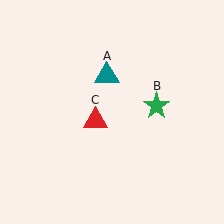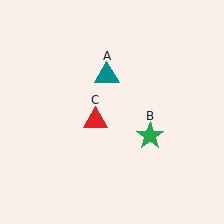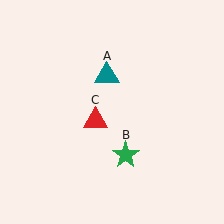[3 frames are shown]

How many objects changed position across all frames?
1 object changed position: green star (object B).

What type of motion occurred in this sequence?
The green star (object B) rotated clockwise around the center of the scene.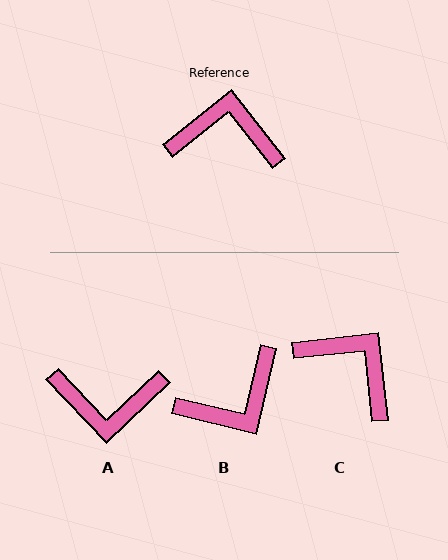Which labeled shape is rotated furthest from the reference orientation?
A, about 175 degrees away.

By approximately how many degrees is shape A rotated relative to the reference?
Approximately 175 degrees clockwise.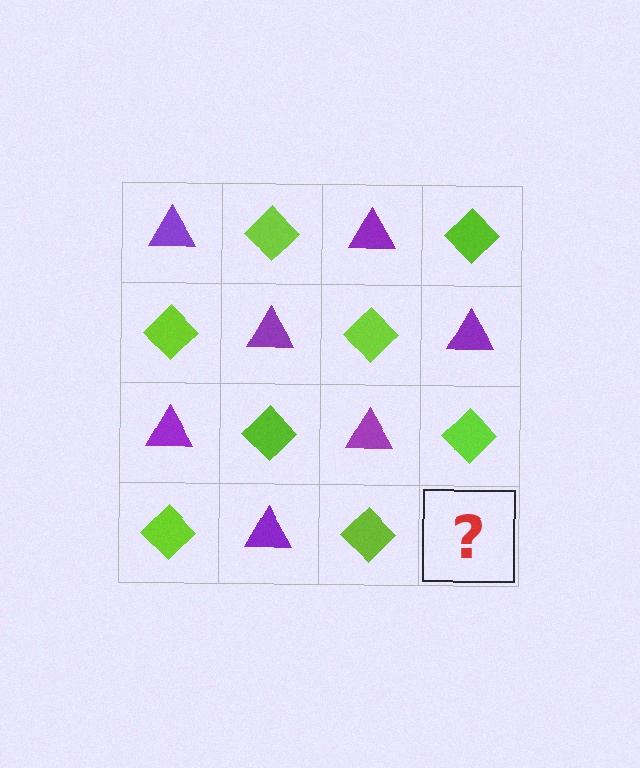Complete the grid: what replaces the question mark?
The question mark should be replaced with a purple triangle.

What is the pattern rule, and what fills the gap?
The rule is that it alternates purple triangle and lime diamond in a checkerboard pattern. The gap should be filled with a purple triangle.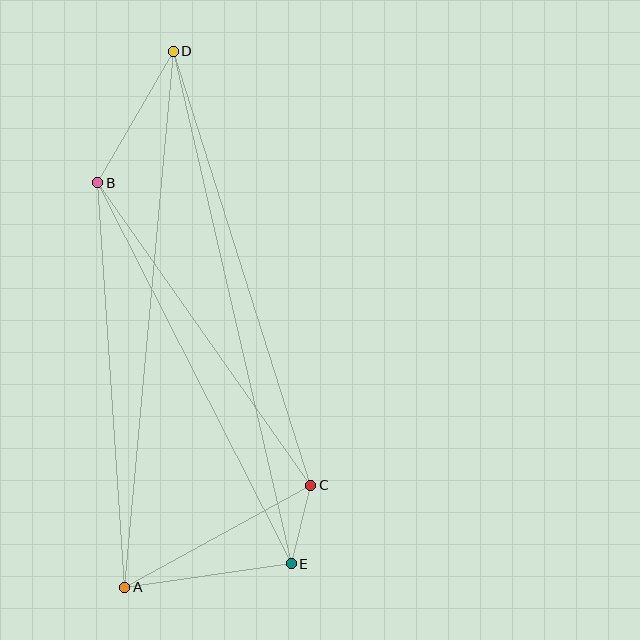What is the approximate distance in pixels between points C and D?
The distance between C and D is approximately 455 pixels.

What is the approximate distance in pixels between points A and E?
The distance between A and E is approximately 168 pixels.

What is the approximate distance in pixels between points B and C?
The distance between B and C is approximately 370 pixels.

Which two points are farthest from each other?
Points A and D are farthest from each other.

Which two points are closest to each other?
Points C and E are closest to each other.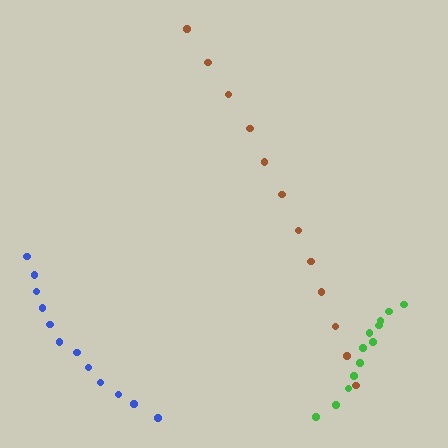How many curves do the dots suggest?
There are 3 distinct paths.